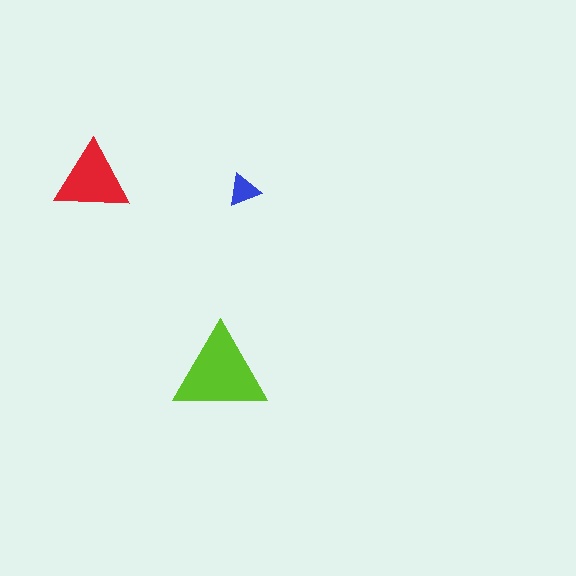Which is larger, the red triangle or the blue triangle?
The red one.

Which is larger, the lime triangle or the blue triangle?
The lime one.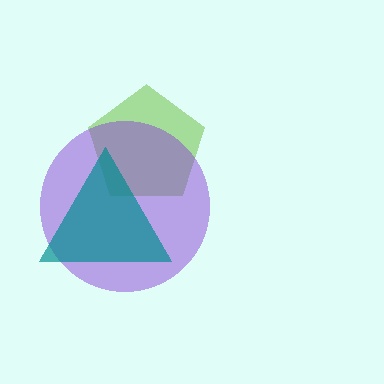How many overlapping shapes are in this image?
There are 3 overlapping shapes in the image.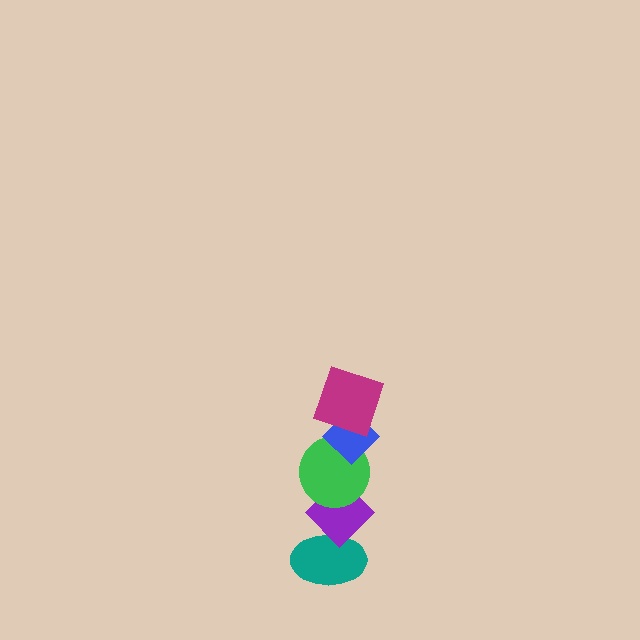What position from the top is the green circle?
The green circle is 3rd from the top.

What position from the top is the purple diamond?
The purple diamond is 4th from the top.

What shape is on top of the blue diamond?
The magenta square is on top of the blue diamond.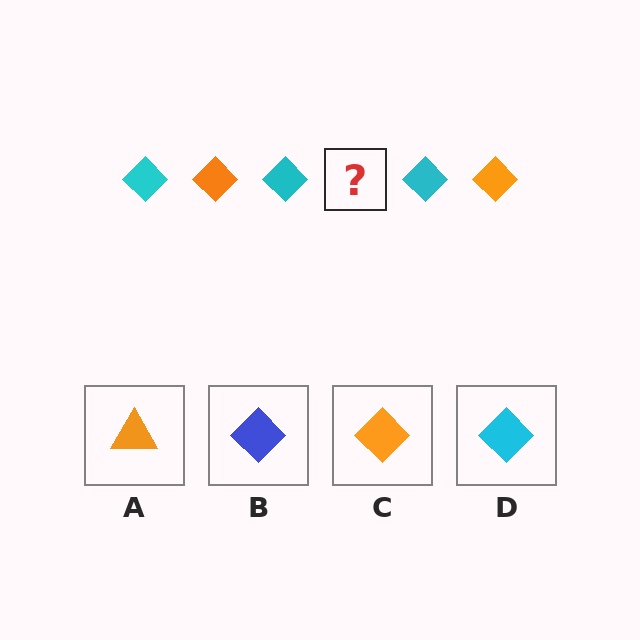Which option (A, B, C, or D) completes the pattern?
C.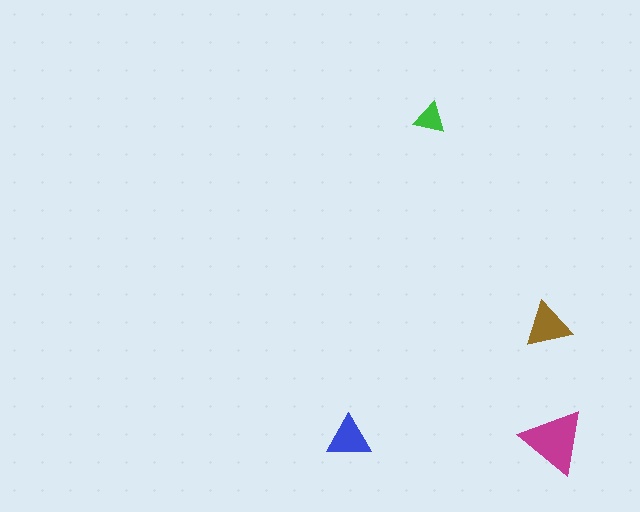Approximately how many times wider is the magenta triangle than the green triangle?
About 2 times wider.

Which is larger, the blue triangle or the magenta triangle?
The magenta one.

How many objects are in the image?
There are 4 objects in the image.